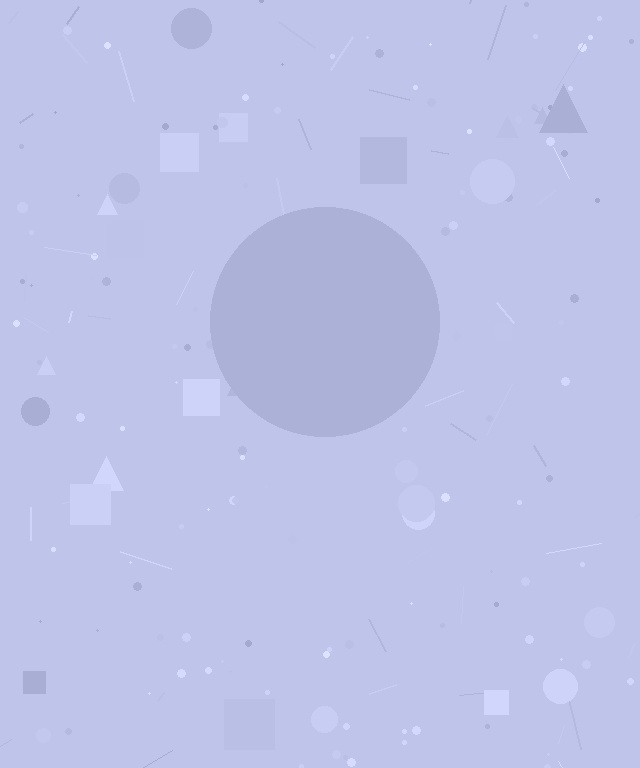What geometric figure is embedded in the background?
A circle is embedded in the background.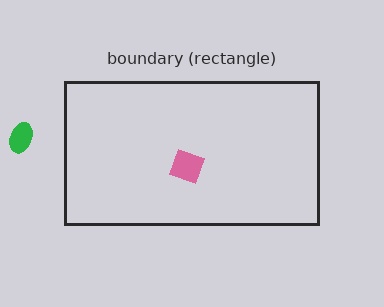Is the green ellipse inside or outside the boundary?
Outside.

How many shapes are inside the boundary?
1 inside, 1 outside.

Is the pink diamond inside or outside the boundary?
Inside.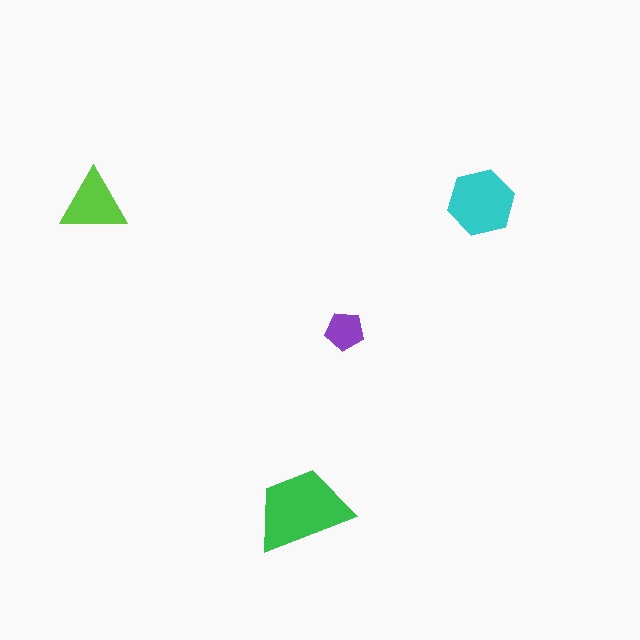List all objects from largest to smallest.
The green trapezoid, the cyan hexagon, the lime triangle, the purple pentagon.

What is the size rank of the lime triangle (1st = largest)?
3rd.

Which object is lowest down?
The green trapezoid is bottommost.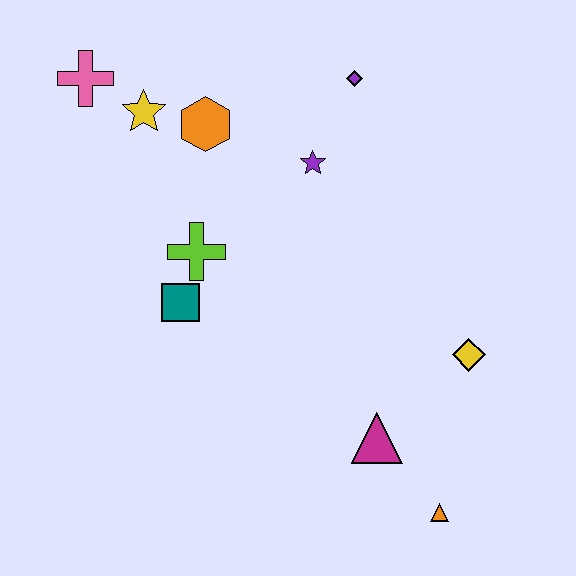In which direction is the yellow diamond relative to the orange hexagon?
The yellow diamond is to the right of the orange hexagon.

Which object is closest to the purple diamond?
The purple star is closest to the purple diamond.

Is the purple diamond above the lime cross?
Yes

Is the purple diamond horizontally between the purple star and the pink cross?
No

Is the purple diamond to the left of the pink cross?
No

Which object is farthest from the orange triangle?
The pink cross is farthest from the orange triangle.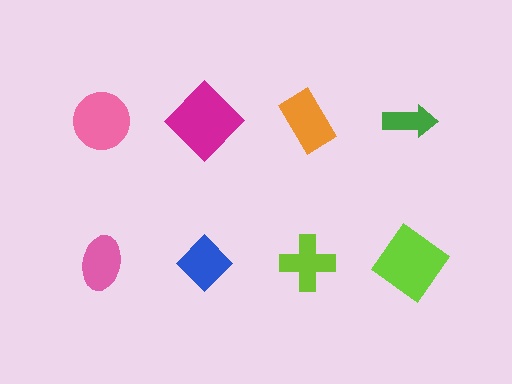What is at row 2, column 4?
A lime diamond.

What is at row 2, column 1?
A pink ellipse.